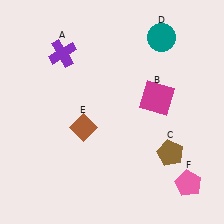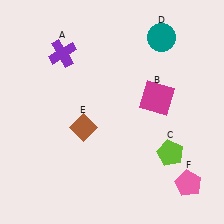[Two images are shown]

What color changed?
The pentagon (C) changed from brown in Image 1 to lime in Image 2.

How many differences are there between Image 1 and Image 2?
There is 1 difference between the two images.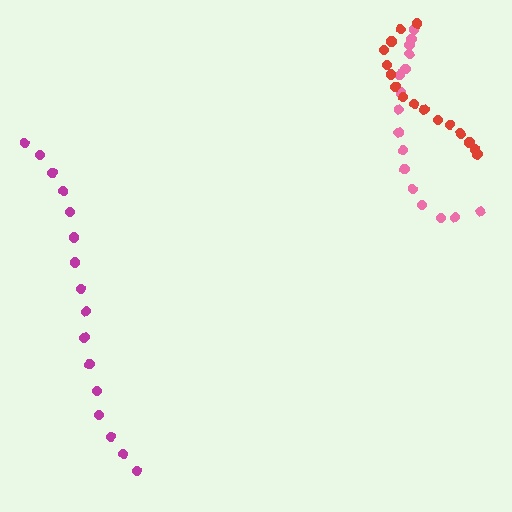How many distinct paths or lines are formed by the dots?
There are 3 distinct paths.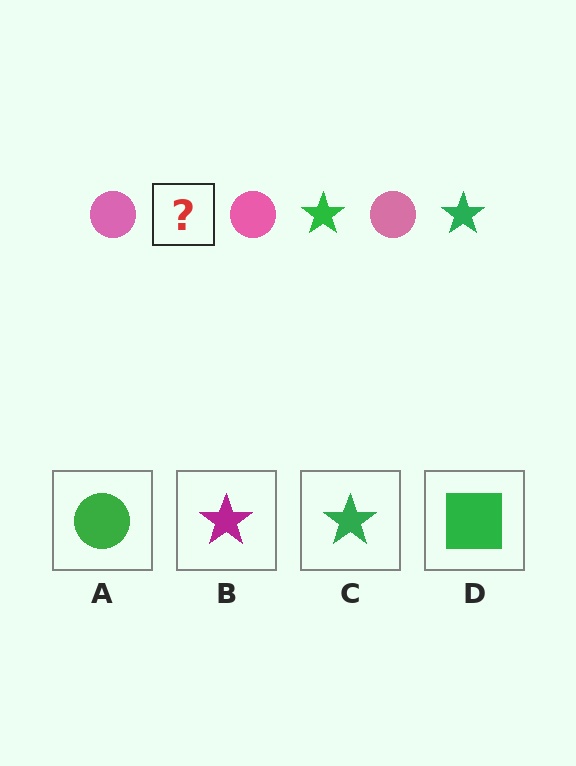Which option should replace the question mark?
Option C.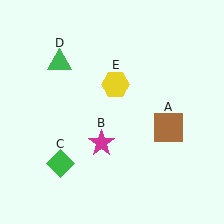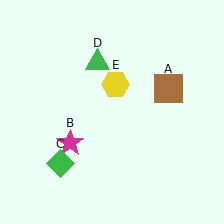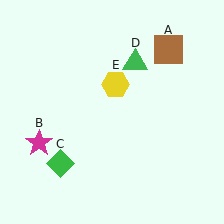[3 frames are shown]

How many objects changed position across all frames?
3 objects changed position: brown square (object A), magenta star (object B), green triangle (object D).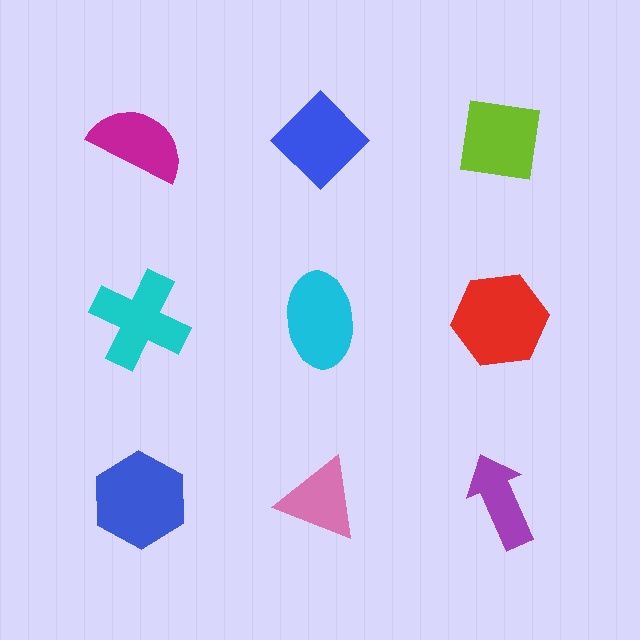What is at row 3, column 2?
A pink triangle.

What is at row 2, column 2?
A cyan ellipse.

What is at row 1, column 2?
A blue diamond.